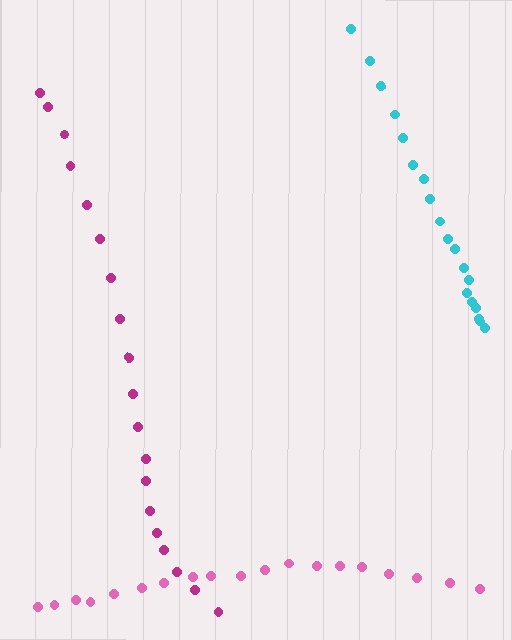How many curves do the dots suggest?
There are 3 distinct paths.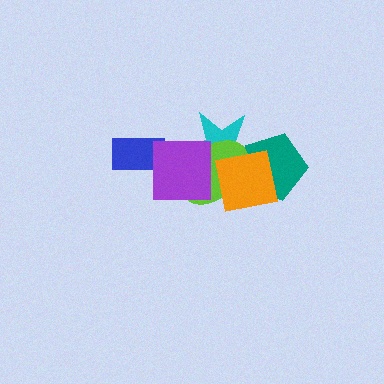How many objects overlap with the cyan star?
4 objects overlap with the cyan star.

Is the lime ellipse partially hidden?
Yes, it is partially covered by another shape.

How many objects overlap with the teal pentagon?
3 objects overlap with the teal pentagon.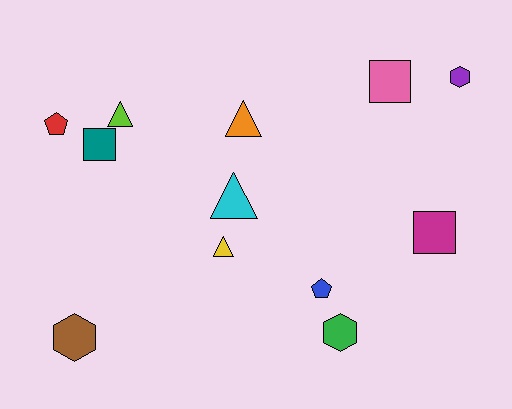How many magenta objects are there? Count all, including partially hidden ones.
There is 1 magenta object.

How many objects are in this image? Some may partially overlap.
There are 12 objects.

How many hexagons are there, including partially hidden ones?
There are 3 hexagons.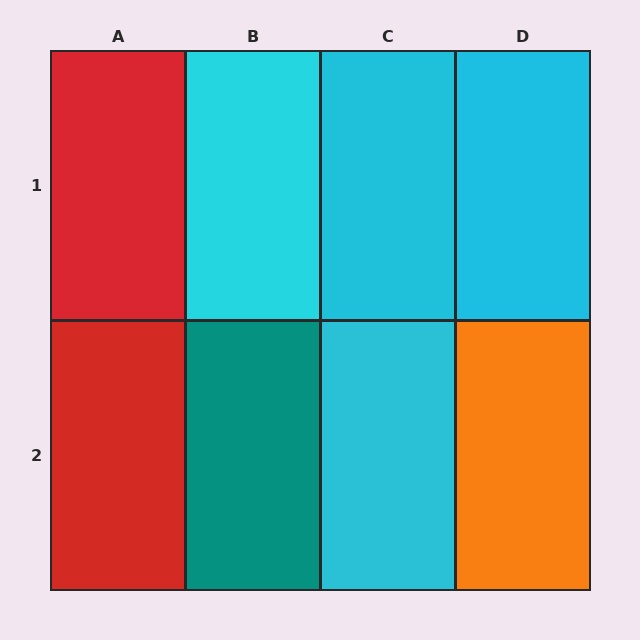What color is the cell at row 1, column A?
Red.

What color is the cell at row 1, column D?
Cyan.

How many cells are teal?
1 cell is teal.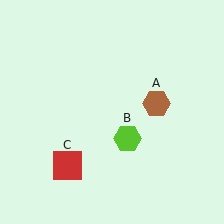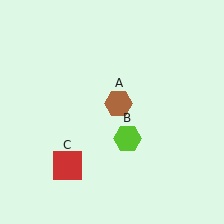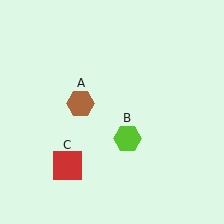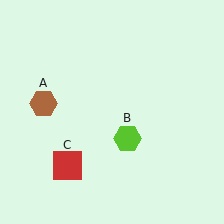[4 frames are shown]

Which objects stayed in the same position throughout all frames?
Lime hexagon (object B) and red square (object C) remained stationary.